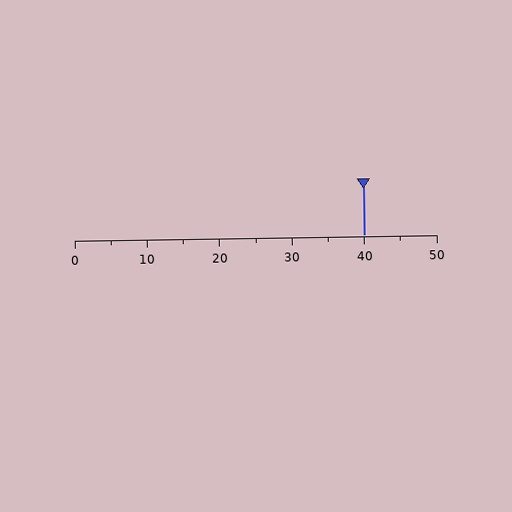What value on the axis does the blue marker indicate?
The marker indicates approximately 40.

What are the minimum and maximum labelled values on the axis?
The axis runs from 0 to 50.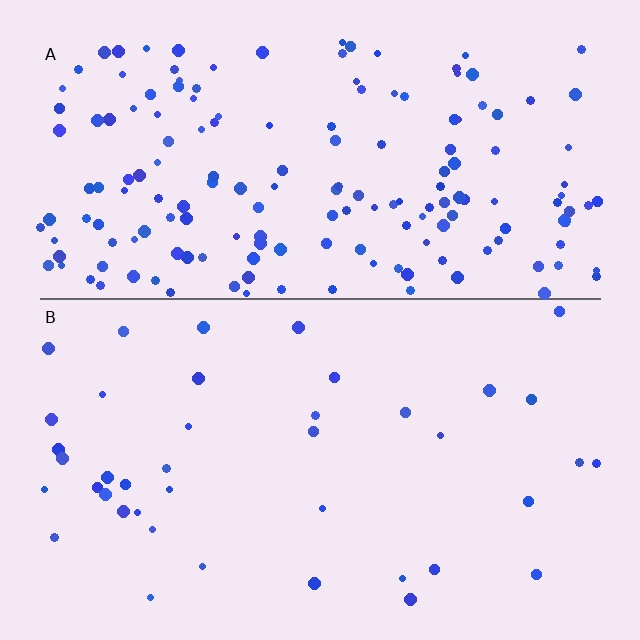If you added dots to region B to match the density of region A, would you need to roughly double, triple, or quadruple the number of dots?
Approximately quadruple.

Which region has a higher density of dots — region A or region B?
A (the top).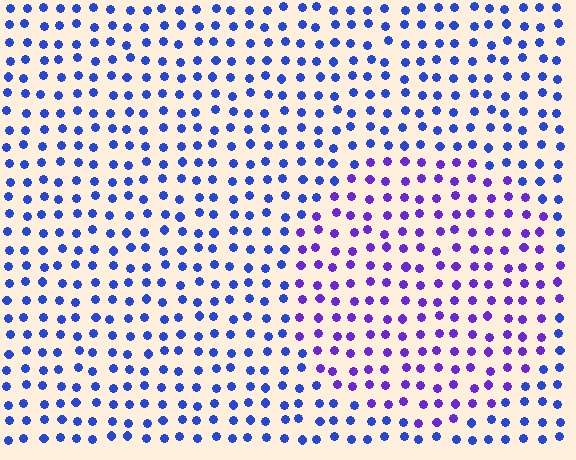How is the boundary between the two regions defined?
The boundary is defined purely by a slight shift in hue (about 35 degrees). Spacing, size, and orientation are identical on both sides.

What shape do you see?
I see a circle.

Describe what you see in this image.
The image is filled with small blue elements in a uniform arrangement. A circle-shaped region is visible where the elements are tinted to a slightly different hue, forming a subtle color boundary.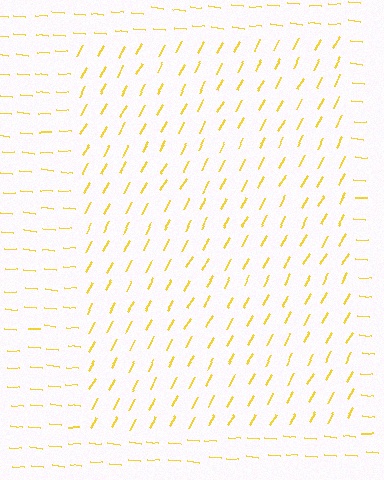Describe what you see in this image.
The image is filled with small yellow line segments. A rectangle region in the image has lines oriented differently from the surrounding lines, creating a visible texture boundary.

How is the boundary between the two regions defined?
The boundary is defined purely by a change in line orientation (approximately 66 degrees difference). All lines are the same color and thickness.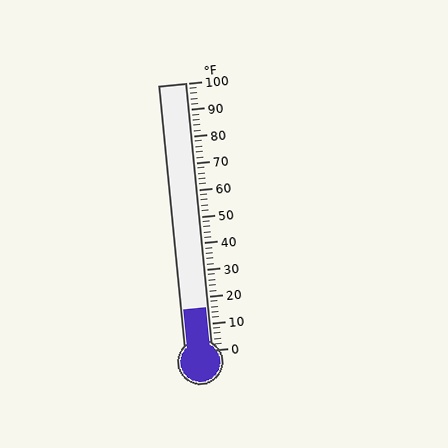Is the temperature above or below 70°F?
The temperature is below 70°F.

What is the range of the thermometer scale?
The thermometer scale ranges from 0°F to 100°F.